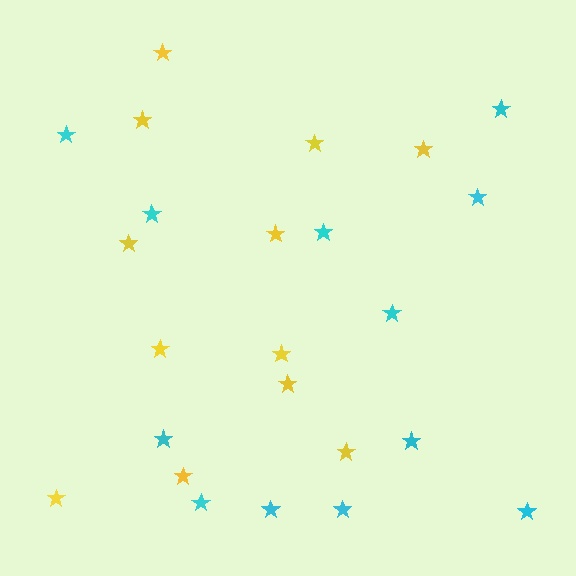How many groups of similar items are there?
There are 2 groups: one group of cyan stars (12) and one group of yellow stars (12).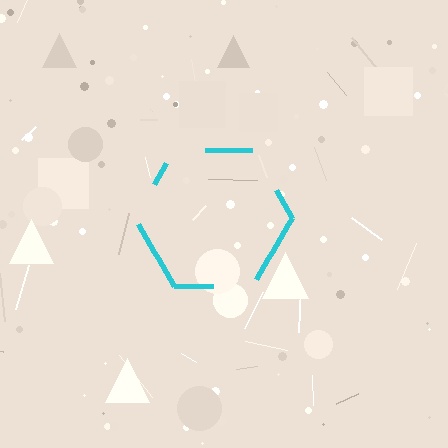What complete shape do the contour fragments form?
The contour fragments form a hexagon.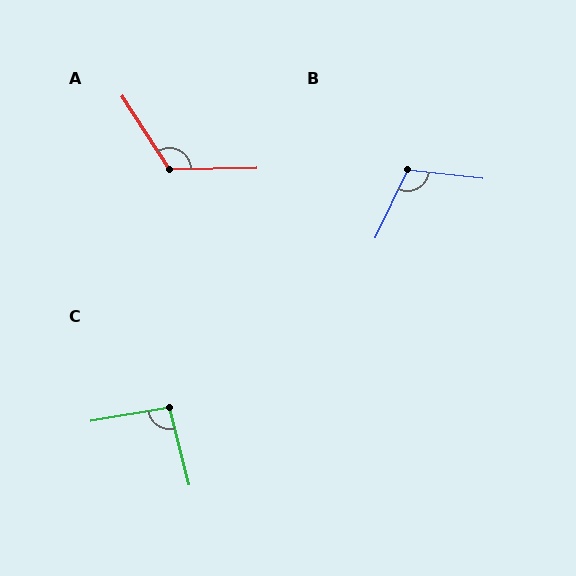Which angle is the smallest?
C, at approximately 94 degrees.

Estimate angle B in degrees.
Approximately 109 degrees.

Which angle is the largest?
A, at approximately 122 degrees.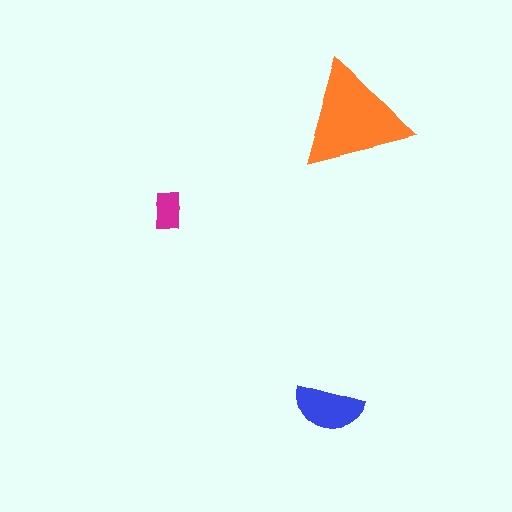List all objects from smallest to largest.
The magenta rectangle, the blue semicircle, the orange triangle.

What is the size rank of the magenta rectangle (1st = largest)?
3rd.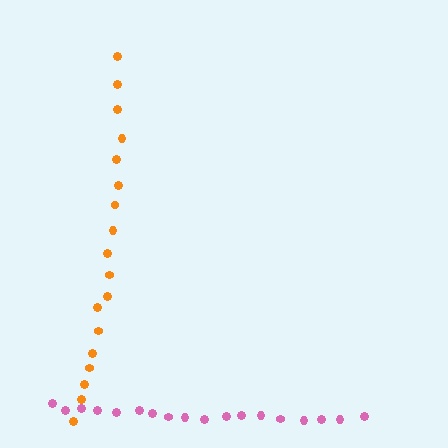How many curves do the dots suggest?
There are 2 distinct paths.